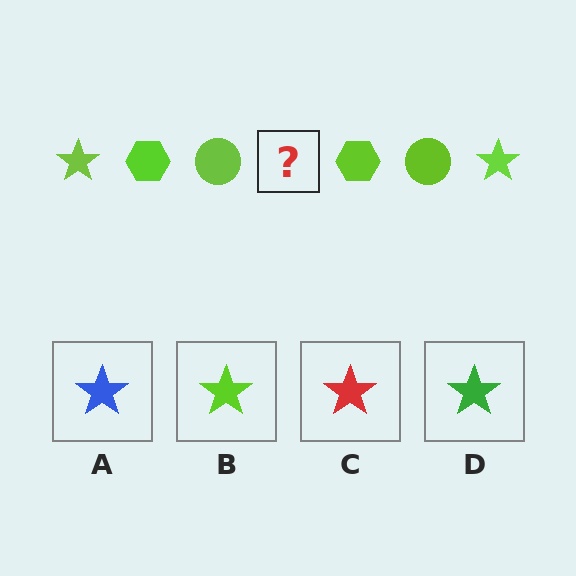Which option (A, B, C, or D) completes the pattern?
B.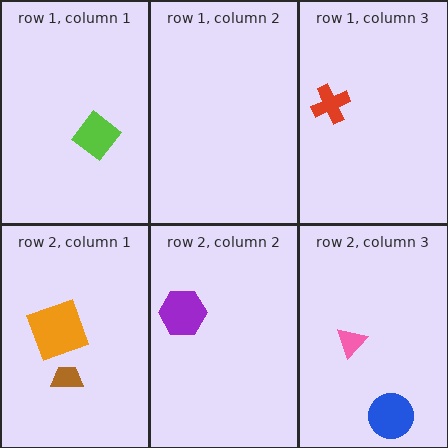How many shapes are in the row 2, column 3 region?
2.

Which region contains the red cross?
The row 1, column 3 region.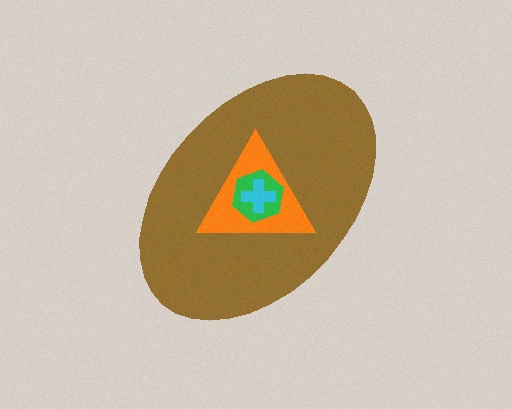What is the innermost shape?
The cyan cross.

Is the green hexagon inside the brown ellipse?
Yes.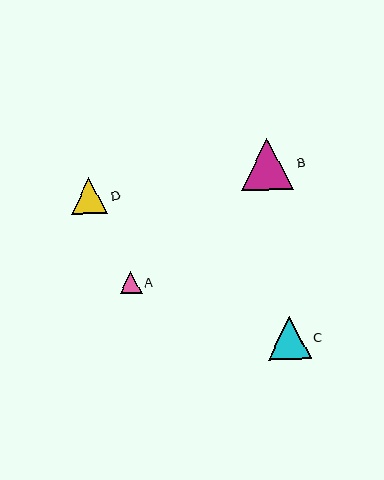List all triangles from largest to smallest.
From largest to smallest: B, C, D, A.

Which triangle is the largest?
Triangle B is the largest with a size of approximately 52 pixels.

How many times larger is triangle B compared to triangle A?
Triangle B is approximately 2.4 times the size of triangle A.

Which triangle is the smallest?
Triangle A is the smallest with a size of approximately 22 pixels.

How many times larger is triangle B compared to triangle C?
Triangle B is approximately 1.2 times the size of triangle C.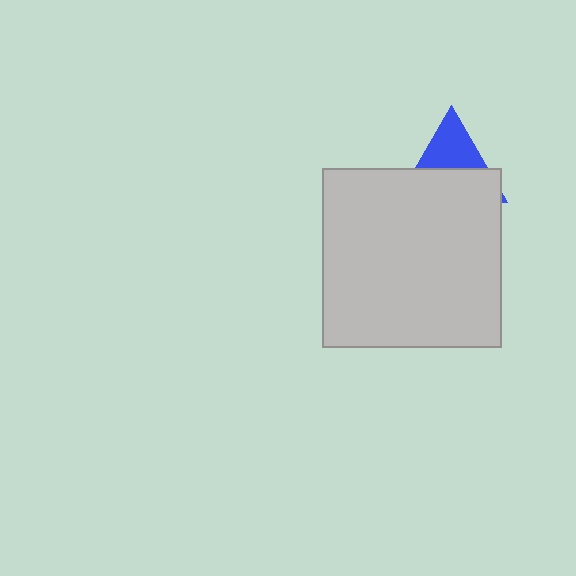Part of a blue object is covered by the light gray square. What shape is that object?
It is a triangle.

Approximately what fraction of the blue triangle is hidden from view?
Roughly 59% of the blue triangle is hidden behind the light gray square.